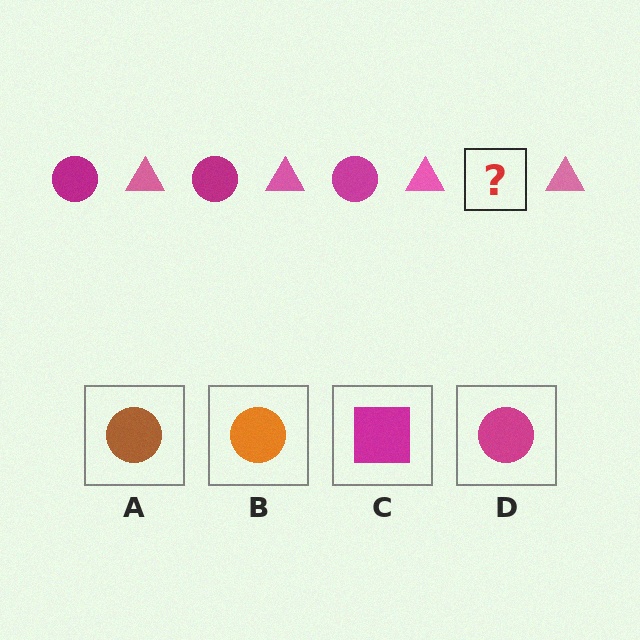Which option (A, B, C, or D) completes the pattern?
D.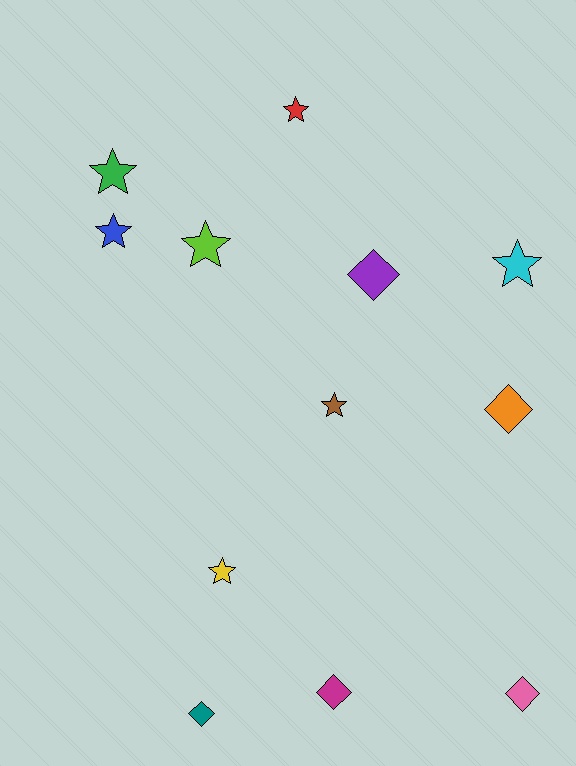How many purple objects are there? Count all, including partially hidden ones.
There is 1 purple object.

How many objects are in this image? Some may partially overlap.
There are 12 objects.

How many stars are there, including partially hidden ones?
There are 7 stars.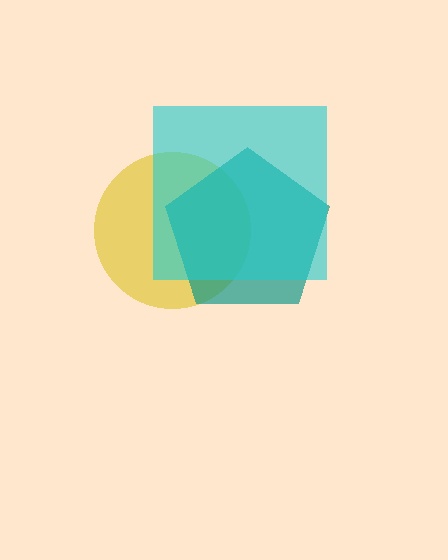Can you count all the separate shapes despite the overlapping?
Yes, there are 3 separate shapes.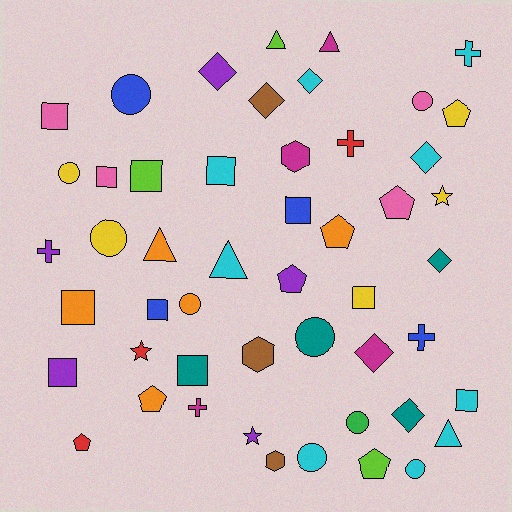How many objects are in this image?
There are 50 objects.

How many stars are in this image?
There are 3 stars.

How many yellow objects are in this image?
There are 5 yellow objects.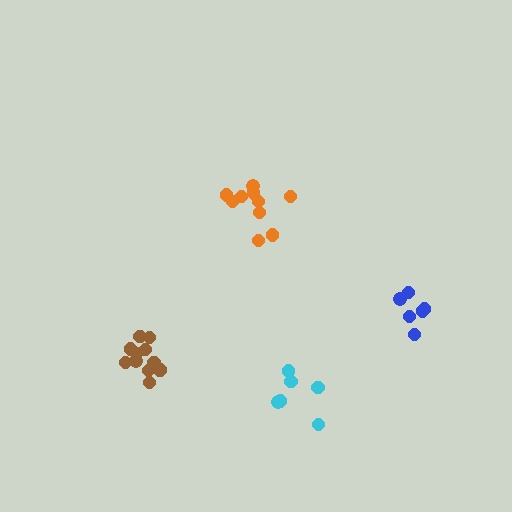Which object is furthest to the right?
The blue cluster is rightmost.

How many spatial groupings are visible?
There are 4 spatial groupings.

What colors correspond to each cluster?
The clusters are colored: cyan, orange, brown, blue.